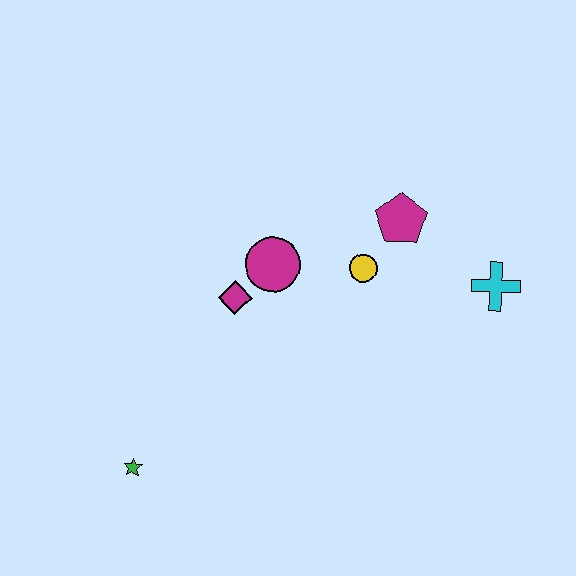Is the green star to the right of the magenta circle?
No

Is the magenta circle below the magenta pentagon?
Yes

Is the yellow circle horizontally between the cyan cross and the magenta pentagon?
No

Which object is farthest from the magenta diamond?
The cyan cross is farthest from the magenta diamond.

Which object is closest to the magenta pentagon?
The yellow circle is closest to the magenta pentagon.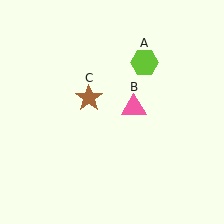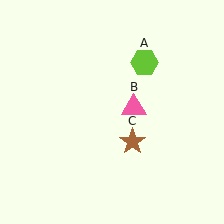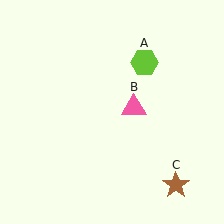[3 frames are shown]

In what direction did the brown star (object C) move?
The brown star (object C) moved down and to the right.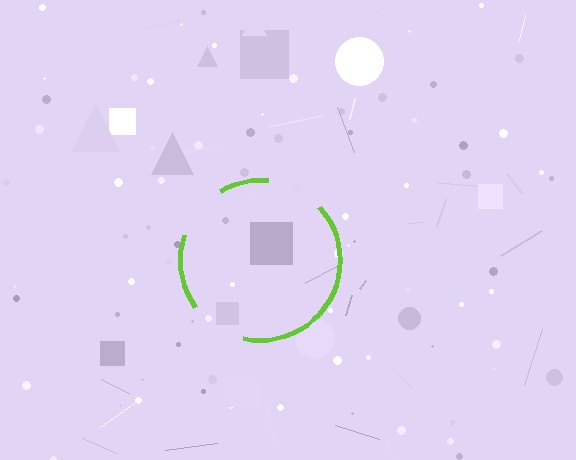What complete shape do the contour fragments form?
The contour fragments form a circle.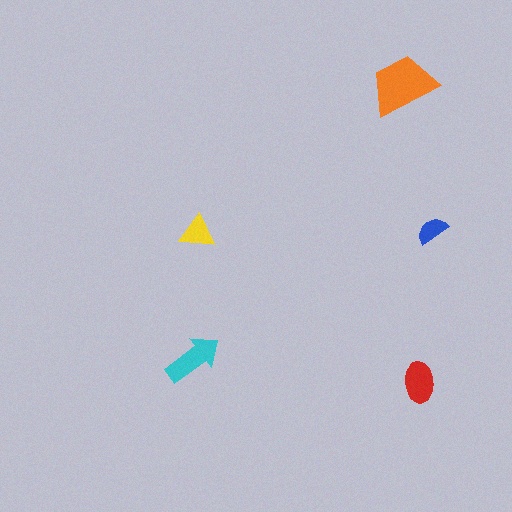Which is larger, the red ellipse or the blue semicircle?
The red ellipse.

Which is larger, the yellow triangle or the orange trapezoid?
The orange trapezoid.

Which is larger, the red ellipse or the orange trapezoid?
The orange trapezoid.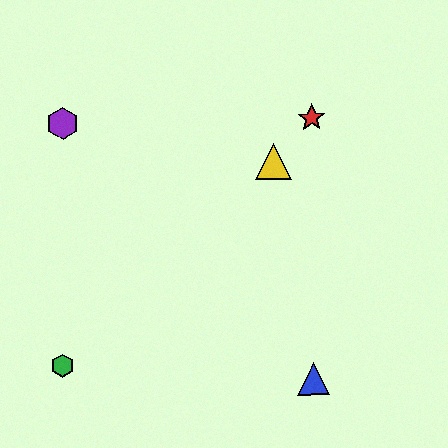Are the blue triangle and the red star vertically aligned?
Yes, both are at x≈313.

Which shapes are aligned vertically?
The red star, the blue triangle are aligned vertically.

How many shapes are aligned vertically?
2 shapes (the red star, the blue triangle) are aligned vertically.